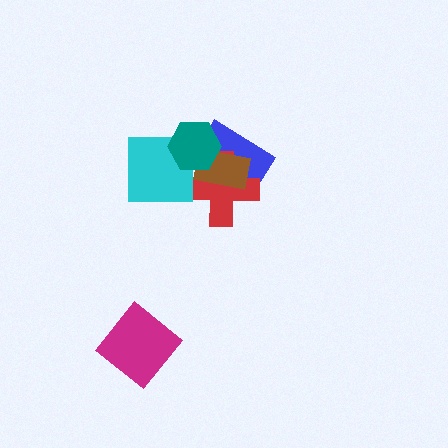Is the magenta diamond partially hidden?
No, no other shape covers it.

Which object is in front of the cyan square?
The teal hexagon is in front of the cyan square.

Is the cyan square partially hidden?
Yes, it is partially covered by another shape.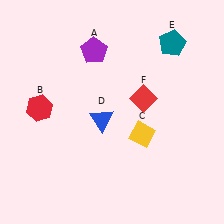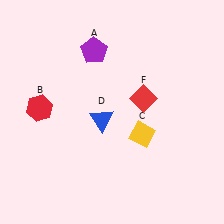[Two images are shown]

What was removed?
The teal pentagon (E) was removed in Image 2.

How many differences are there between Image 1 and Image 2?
There is 1 difference between the two images.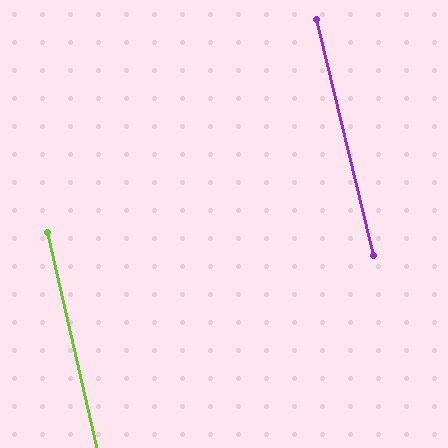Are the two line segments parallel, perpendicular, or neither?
Parallel — their directions differ by only 0.5°.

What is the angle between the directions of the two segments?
Approximately 1 degree.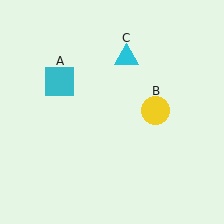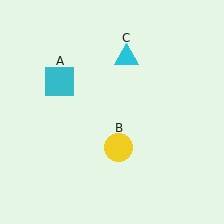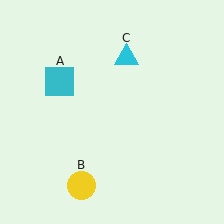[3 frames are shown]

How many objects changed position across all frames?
1 object changed position: yellow circle (object B).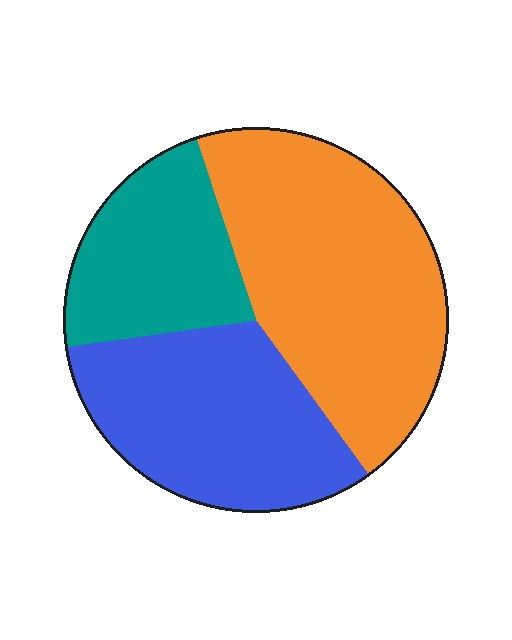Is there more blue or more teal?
Blue.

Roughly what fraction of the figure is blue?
Blue takes up about one third (1/3) of the figure.